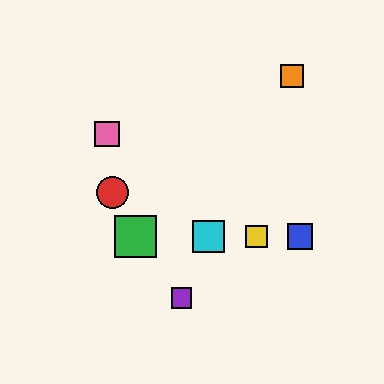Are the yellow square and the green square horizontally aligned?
Yes, both are at y≈237.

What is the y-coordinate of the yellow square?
The yellow square is at y≈237.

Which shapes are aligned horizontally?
The blue square, the green square, the yellow square, the cyan square are aligned horizontally.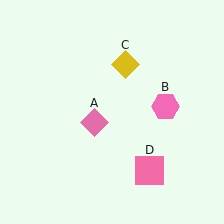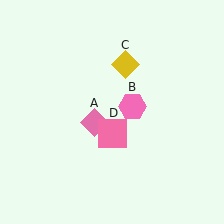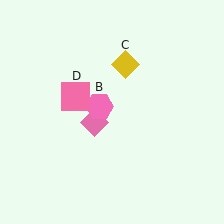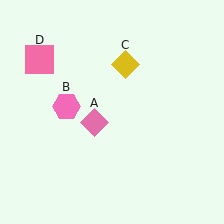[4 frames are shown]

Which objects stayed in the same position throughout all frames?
Pink diamond (object A) and yellow diamond (object C) remained stationary.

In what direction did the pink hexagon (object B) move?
The pink hexagon (object B) moved left.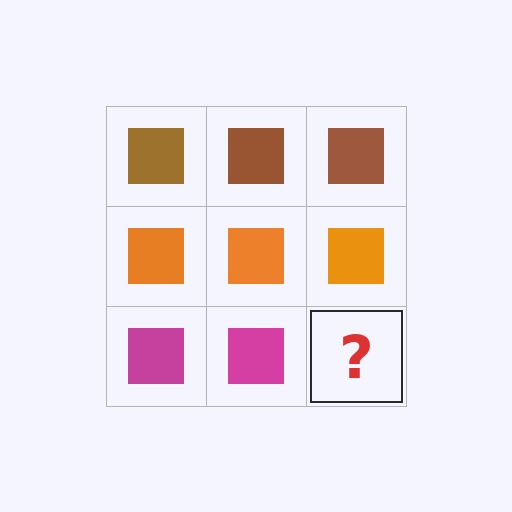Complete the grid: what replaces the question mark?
The question mark should be replaced with a magenta square.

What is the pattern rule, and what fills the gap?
The rule is that each row has a consistent color. The gap should be filled with a magenta square.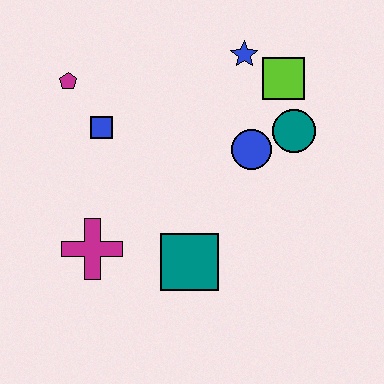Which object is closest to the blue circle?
The teal circle is closest to the blue circle.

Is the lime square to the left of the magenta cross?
No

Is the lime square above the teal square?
Yes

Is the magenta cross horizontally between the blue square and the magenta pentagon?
Yes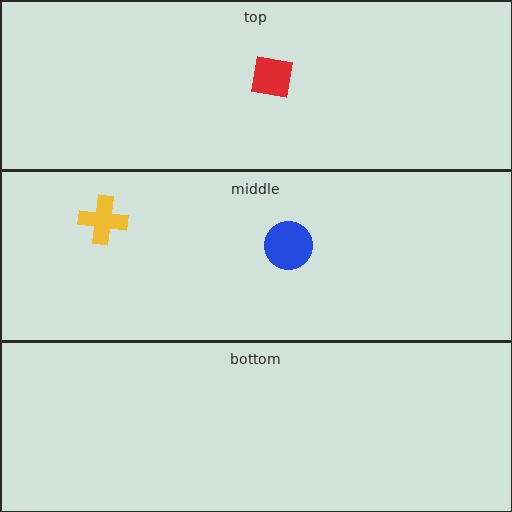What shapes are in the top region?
The red square.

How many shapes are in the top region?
1.